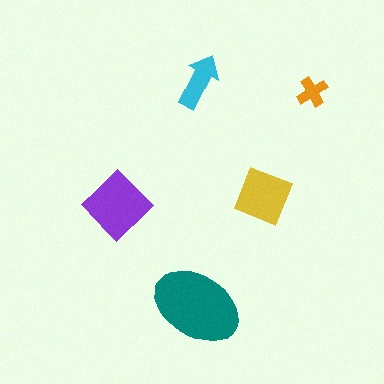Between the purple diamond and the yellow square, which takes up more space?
The purple diamond.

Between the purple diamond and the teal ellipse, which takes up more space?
The teal ellipse.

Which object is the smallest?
The orange cross.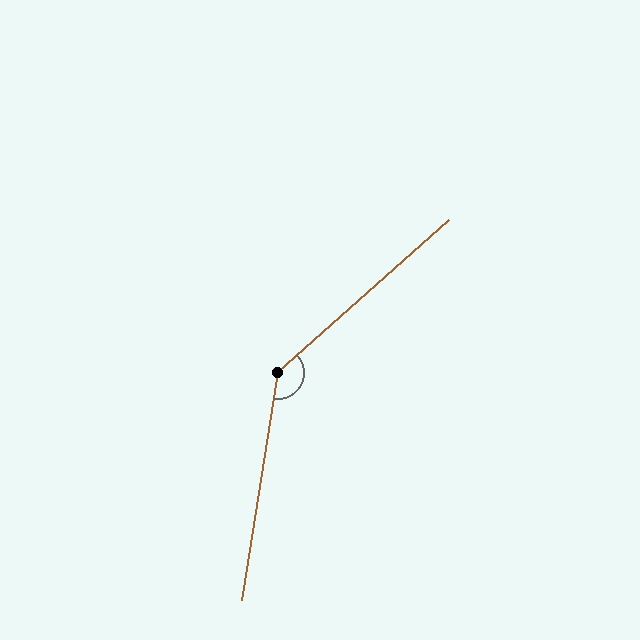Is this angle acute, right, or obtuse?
It is obtuse.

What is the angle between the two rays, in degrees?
Approximately 141 degrees.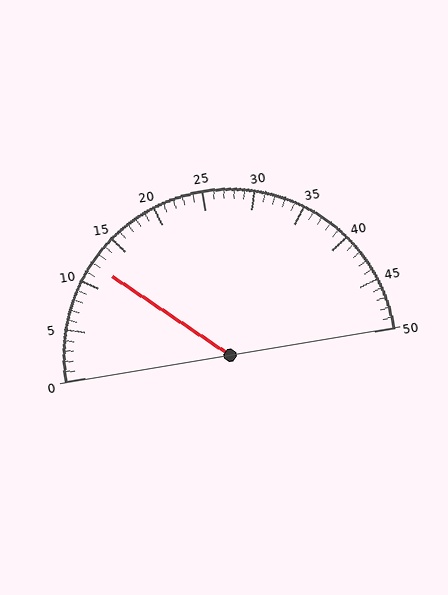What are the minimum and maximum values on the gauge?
The gauge ranges from 0 to 50.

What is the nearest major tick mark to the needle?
The nearest major tick mark is 10.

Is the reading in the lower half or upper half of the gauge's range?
The reading is in the lower half of the range (0 to 50).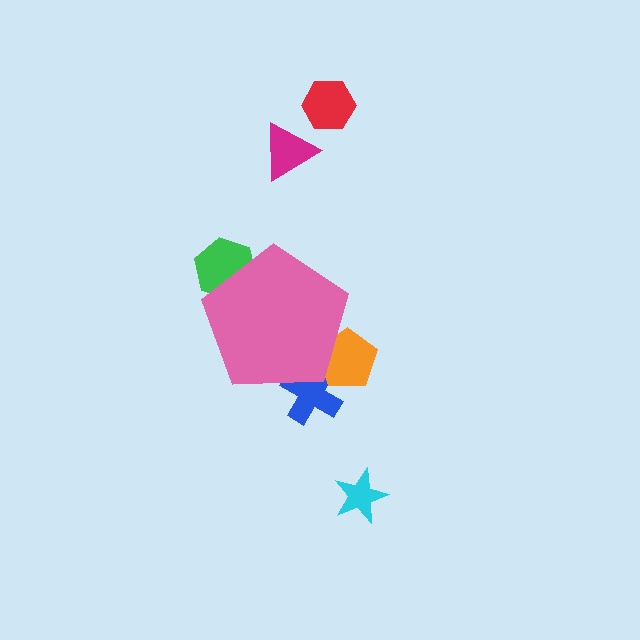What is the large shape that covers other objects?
A pink pentagon.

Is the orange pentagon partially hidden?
Yes, the orange pentagon is partially hidden behind the pink pentagon.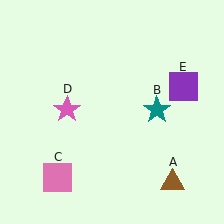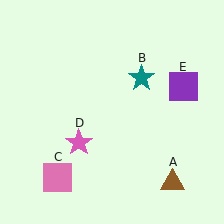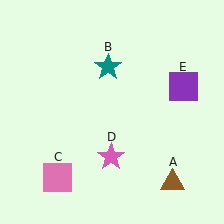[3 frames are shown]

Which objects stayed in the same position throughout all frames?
Brown triangle (object A) and pink square (object C) and purple square (object E) remained stationary.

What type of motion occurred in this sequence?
The teal star (object B), pink star (object D) rotated counterclockwise around the center of the scene.